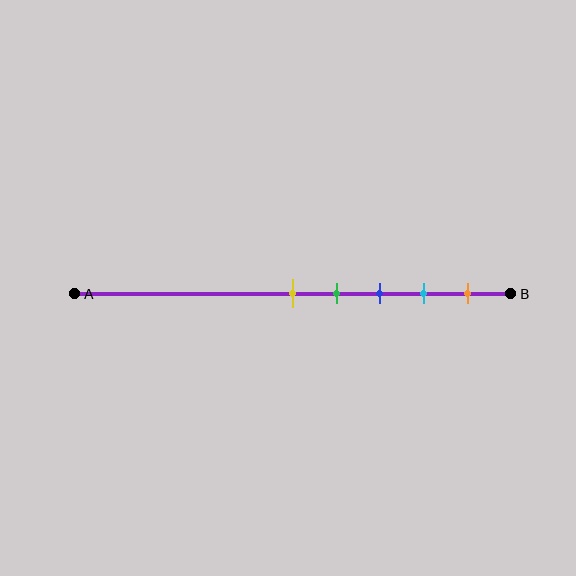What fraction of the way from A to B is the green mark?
The green mark is approximately 60% (0.6) of the way from A to B.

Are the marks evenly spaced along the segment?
Yes, the marks are approximately evenly spaced.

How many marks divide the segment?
There are 5 marks dividing the segment.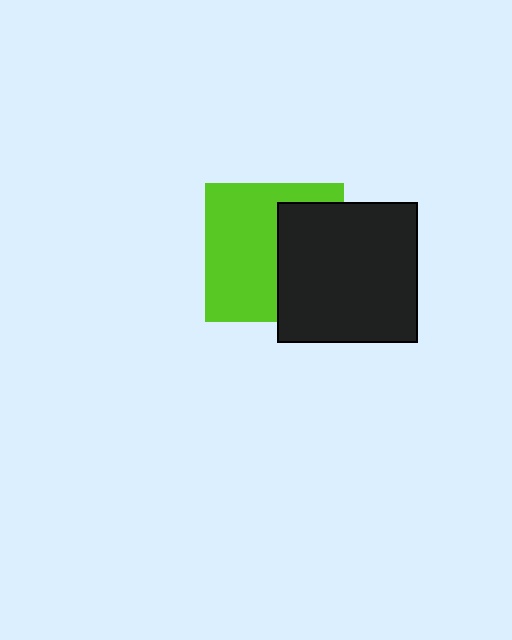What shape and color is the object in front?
The object in front is a black square.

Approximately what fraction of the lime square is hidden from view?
Roughly 42% of the lime square is hidden behind the black square.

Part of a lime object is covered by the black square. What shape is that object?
It is a square.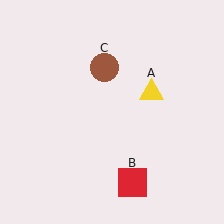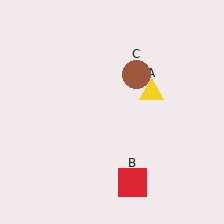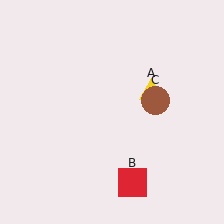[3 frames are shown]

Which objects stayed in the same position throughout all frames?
Yellow triangle (object A) and red square (object B) remained stationary.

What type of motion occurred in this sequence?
The brown circle (object C) rotated clockwise around the center of the scene.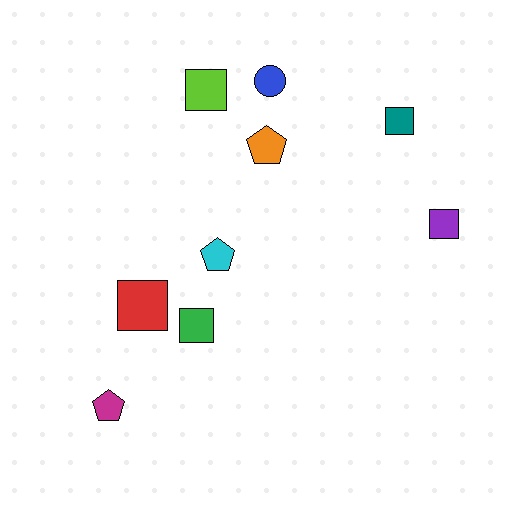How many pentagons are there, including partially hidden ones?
There are 3 pentagons.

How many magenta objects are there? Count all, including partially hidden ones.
There is 1 magenta object.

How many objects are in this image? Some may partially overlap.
There are 9 objects.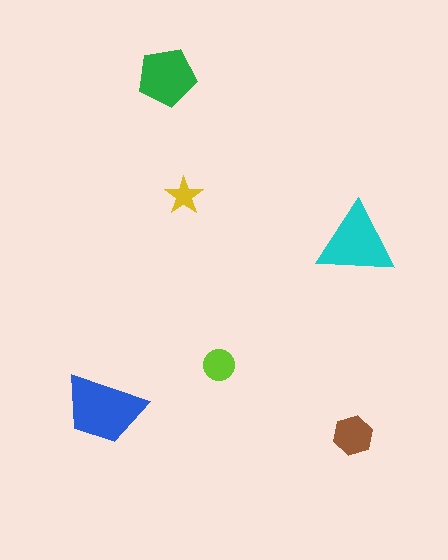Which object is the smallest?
The yellow star.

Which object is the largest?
The blue trapezoid.